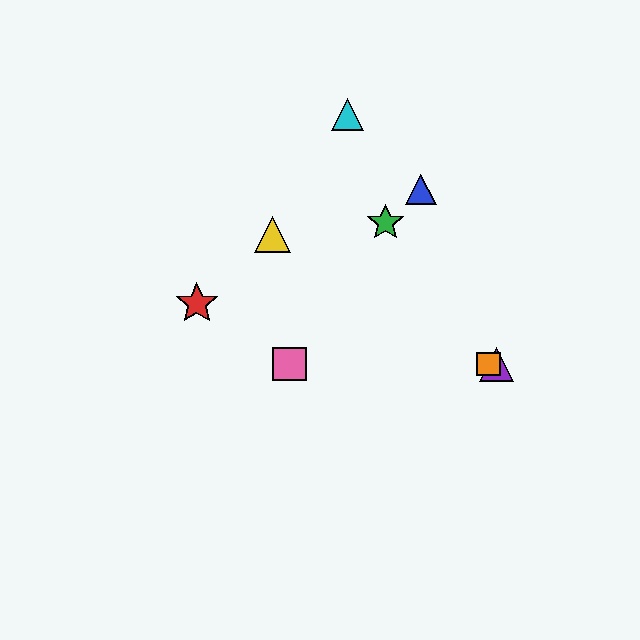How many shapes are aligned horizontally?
3 shapes (the purple triangle, the orange square, the pink square) are aligned horizontally.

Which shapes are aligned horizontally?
The purple triangle, the orange square, the pink square are aligned horizontally.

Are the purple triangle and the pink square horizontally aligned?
Yes, both are at y≈364.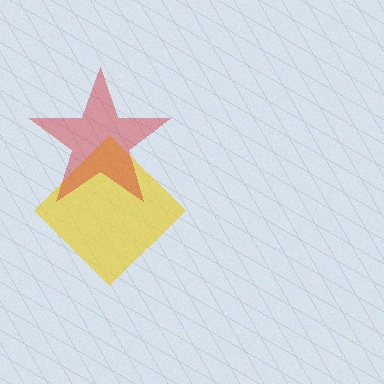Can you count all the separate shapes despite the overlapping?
Yes, there are 2 separate shapes.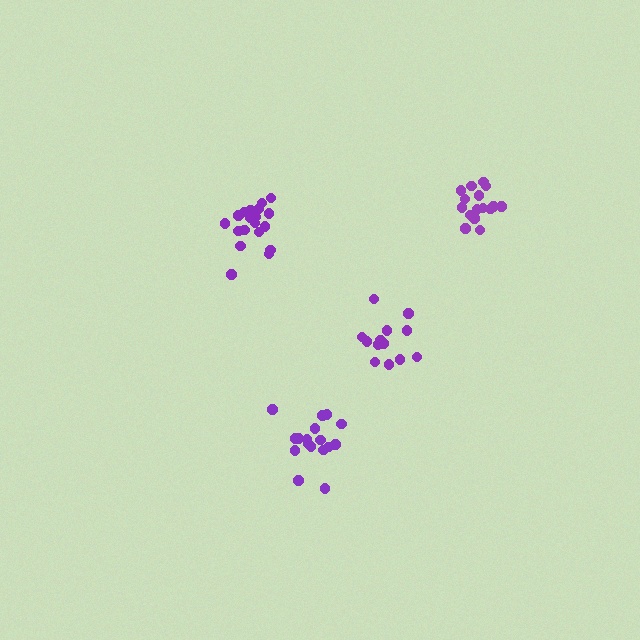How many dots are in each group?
Group 1: 13 dots, Group 2: 17 dots, Group 3: 16 dots, Group 4: 19 dots (65 total).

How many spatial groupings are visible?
There are 4 spatial groupings.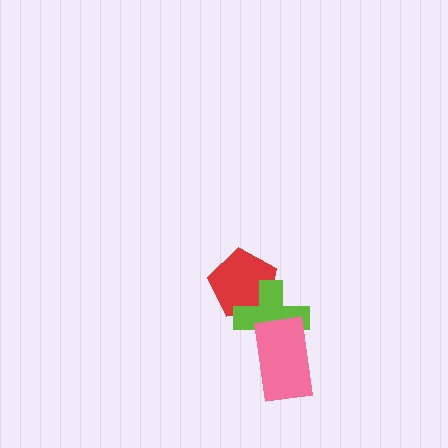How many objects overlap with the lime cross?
2 objects overlap with the lime cross.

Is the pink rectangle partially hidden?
No, no other shape covers it.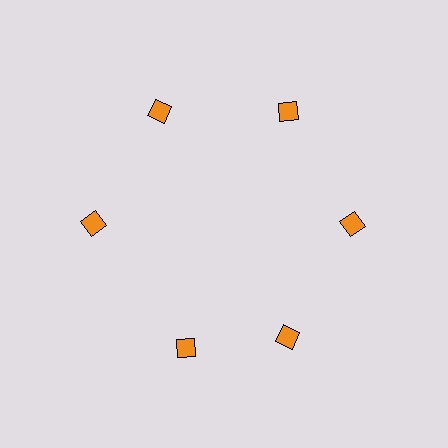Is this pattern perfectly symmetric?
No. The 6 orange diamonds are arranged in a ring, but one element near the 7 o'clock position is rotated out of alignment along the ring, breaking the 6-fold rotational symmetry.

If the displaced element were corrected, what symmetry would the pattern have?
It would have 6-fold rotational symmetry — the pattern would map onto itself every 60 degrees.